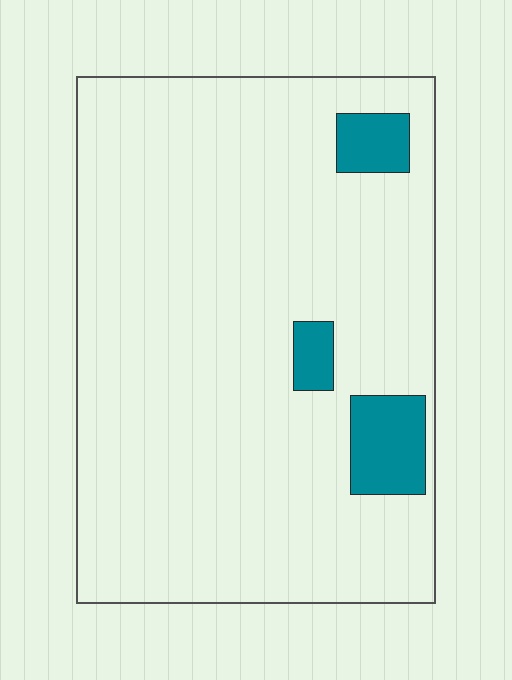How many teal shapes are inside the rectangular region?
3.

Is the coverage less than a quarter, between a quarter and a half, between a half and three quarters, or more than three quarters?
Less than a quarter.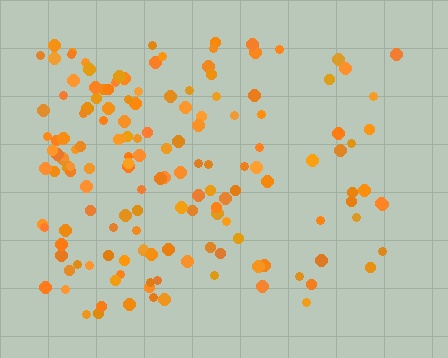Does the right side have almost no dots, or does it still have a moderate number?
Still a moderate number, just noticeably fewer than the left.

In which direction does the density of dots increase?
From right to left, with the left side densest.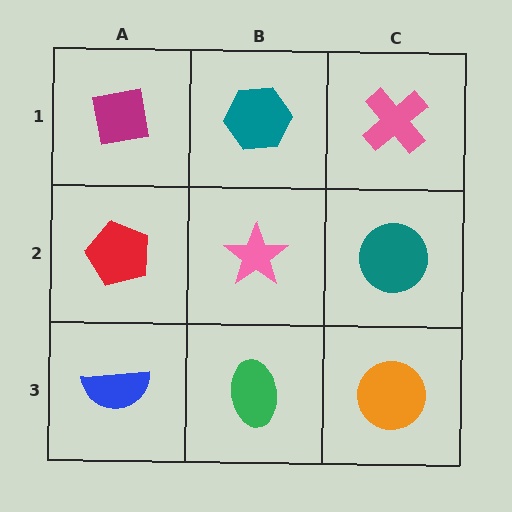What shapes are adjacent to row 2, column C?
A pink cross (row 1, column C), an orange circle (row 3, column C), a pink star (row 2, column B).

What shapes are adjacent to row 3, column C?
A teal circle (row 2, column C), a green ellipse (row 3, column B).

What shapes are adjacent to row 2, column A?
A magenta square (row 1, column A), a blue semicircle (row 3, column A), a pink star (row 2, column B).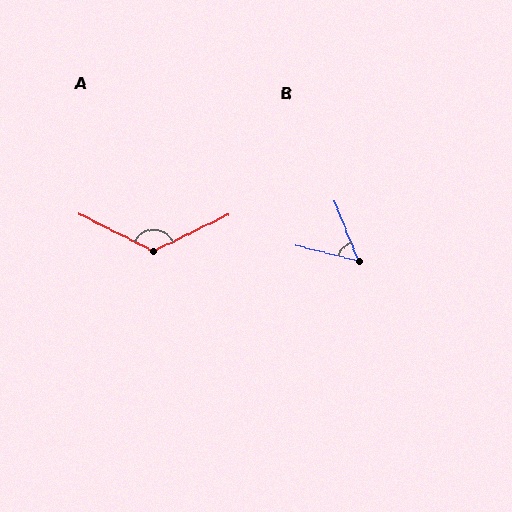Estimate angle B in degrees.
Approximately 54 degrees.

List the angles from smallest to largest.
B (54°), A (127°).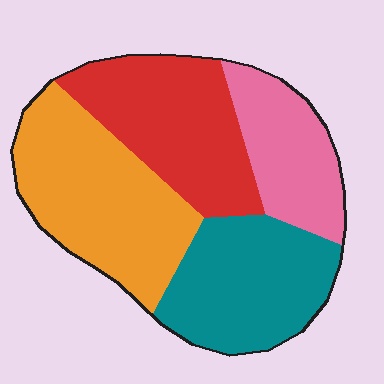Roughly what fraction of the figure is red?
Red covers about 25% of the figure.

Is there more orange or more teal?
Orange.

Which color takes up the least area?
Pink, at roughly 15%.